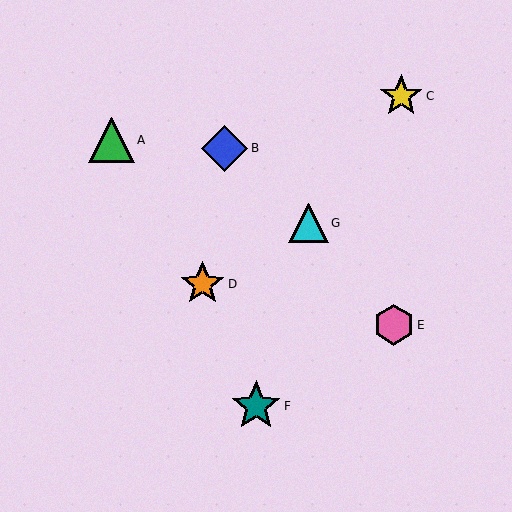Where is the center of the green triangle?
The center of the green triangle is at (112, 140).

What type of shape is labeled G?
Shape G is a cyan triangle.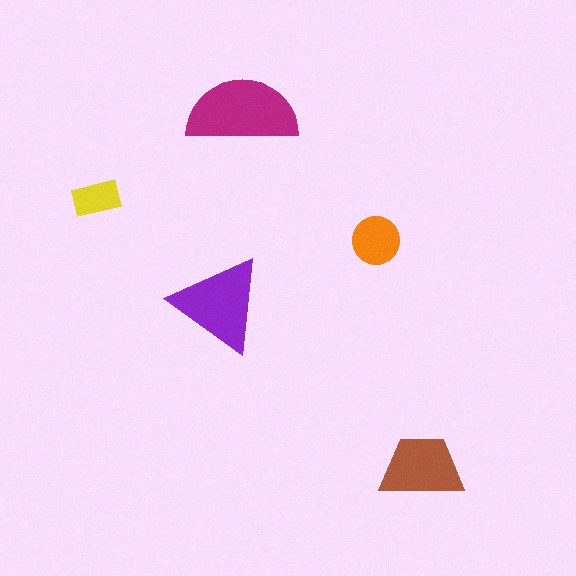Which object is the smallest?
The yellow rectangle.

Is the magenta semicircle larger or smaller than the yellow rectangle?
Larger.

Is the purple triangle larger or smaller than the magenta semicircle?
Smaller.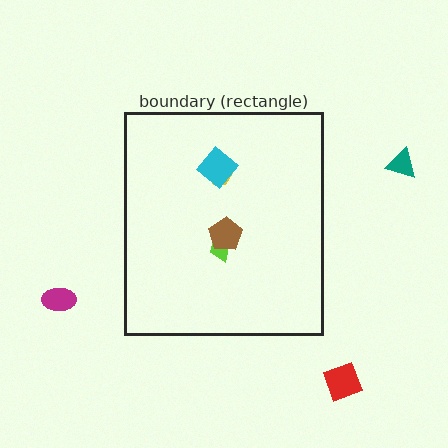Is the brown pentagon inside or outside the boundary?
Inside.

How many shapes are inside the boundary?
4 inside, 3 outside.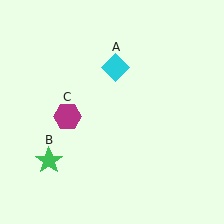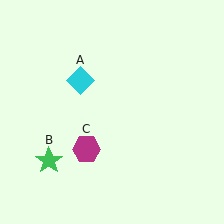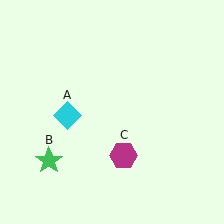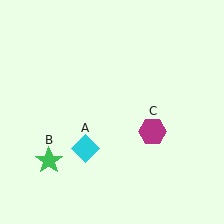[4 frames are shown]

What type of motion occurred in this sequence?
The cyan diamond (object A), magenta hexagon (object C) rotated counterclockwise around the center of the scene.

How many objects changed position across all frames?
2 objects changed position: cyan diamond (object A), magenta hexagon (object C).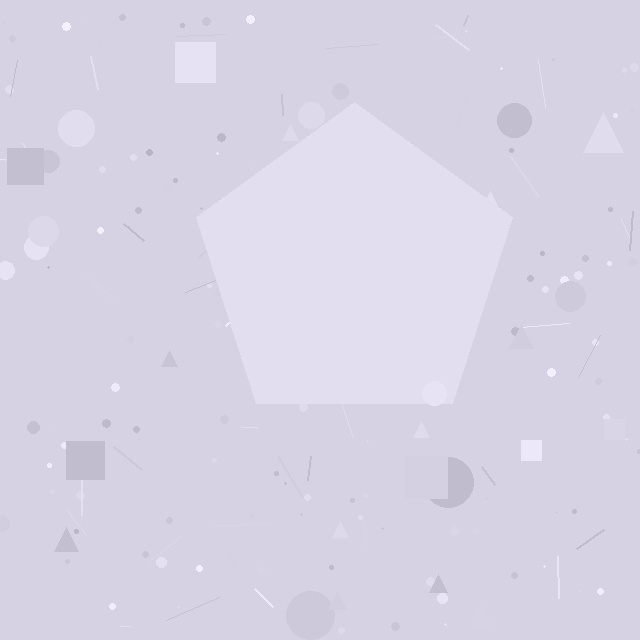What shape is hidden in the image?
A pentagon is hidden in the image.